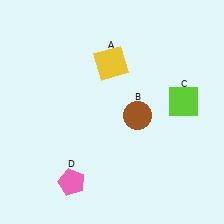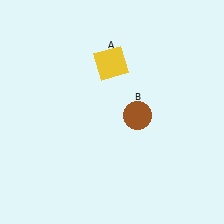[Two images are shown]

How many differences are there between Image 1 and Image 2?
There are 2 differences between the two images.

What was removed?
The lime square (C), the pink pentagon (D) were removed in Image 2.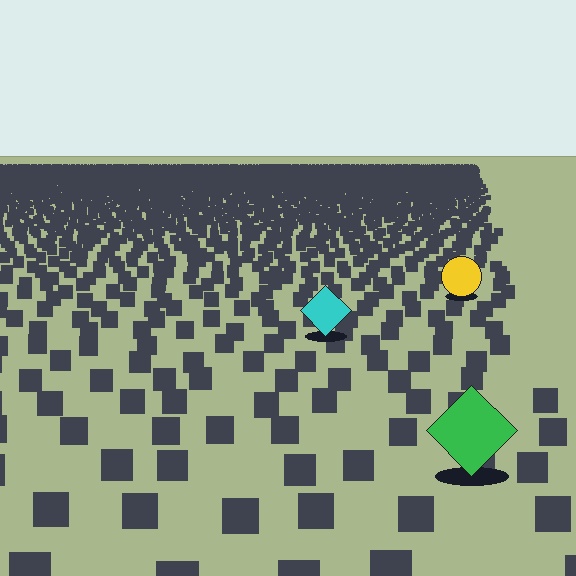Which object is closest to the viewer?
The green diamond is closest. The texture marks near it are larger and more spread out.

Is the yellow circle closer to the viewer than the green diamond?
No. The green diamond is closer — you can tell from the texture gradient: the ground texture is coarser near it.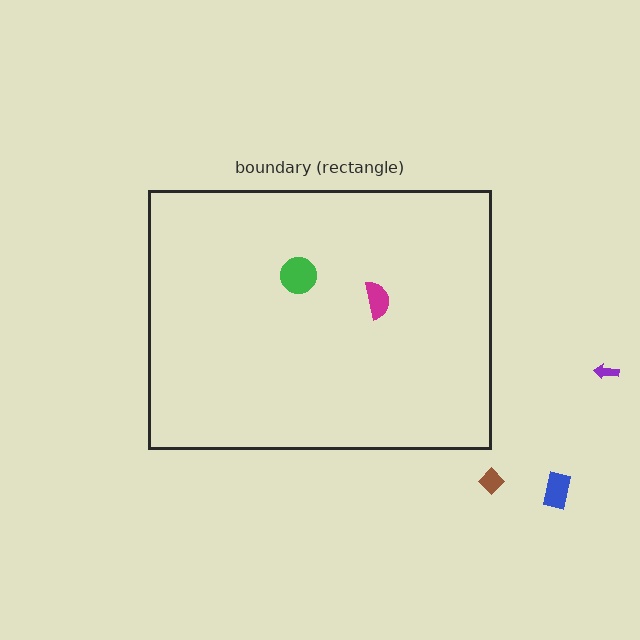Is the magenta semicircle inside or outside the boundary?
Inside.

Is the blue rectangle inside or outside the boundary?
Outside.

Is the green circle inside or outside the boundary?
Inside.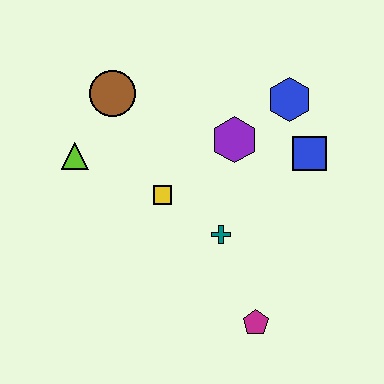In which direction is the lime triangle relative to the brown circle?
The lime triangle is below the brown circle.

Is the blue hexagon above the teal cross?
Yes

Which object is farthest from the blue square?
The lime triangle is farthest from the blue square.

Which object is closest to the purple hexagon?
The blue hexagon is closest to the purple hexagon.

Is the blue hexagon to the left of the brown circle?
No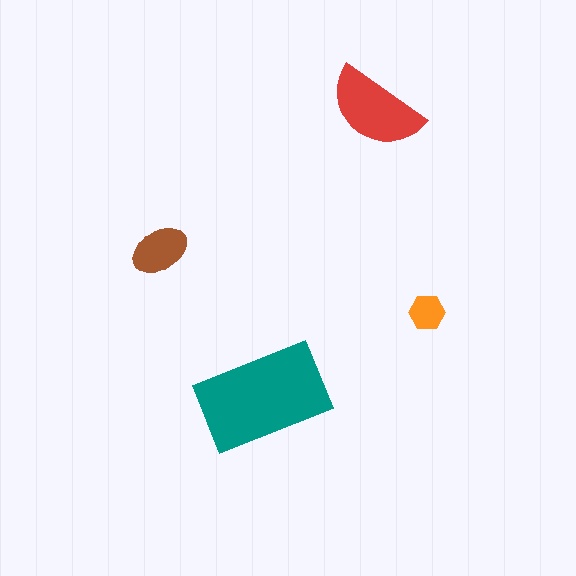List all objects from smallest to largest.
The orange hexagon, the brown ellipse, the red semicircle, the teal rectangle.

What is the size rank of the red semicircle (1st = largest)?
2nd.